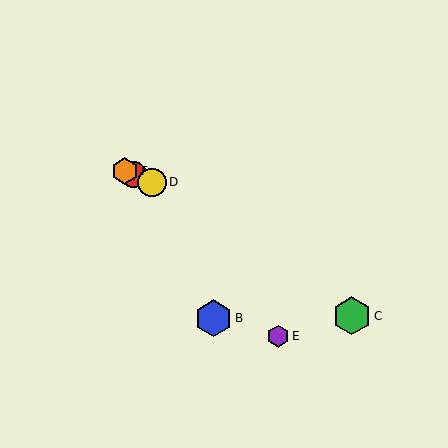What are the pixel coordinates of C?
Object C is at (352, 316).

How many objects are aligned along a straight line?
3 objects (A, D, F) are aligned along a straight line.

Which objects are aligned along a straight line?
Objects A, D, F are aligned along a straight line.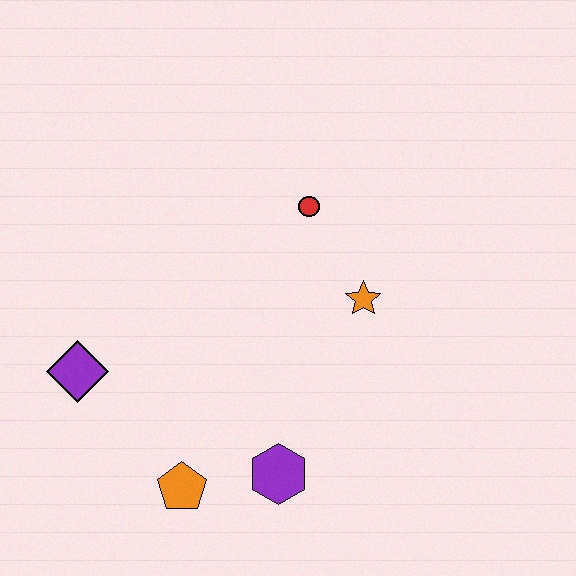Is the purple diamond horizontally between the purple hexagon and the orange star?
No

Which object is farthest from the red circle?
The orange pentagon is farthest from the red circle.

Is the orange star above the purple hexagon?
Yes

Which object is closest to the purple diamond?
The orange pentagon is closest to the purple diamond.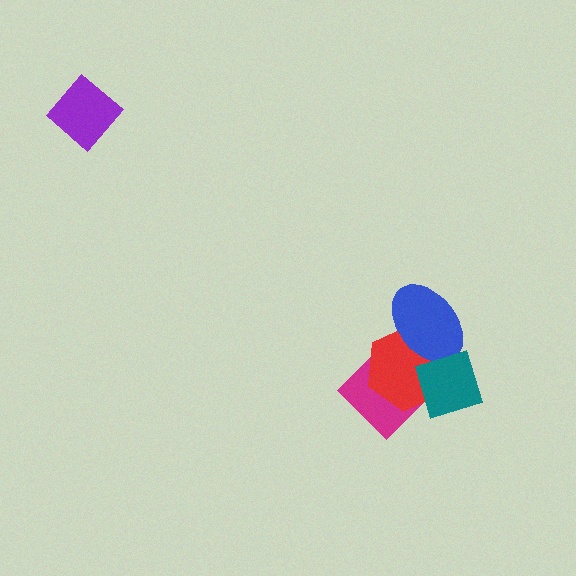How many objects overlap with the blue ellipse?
3 objects overlap with the blue ellipse.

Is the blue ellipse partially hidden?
Yes, it is partially covered by another shape.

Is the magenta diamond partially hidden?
Yes, it is partially covered by another shape.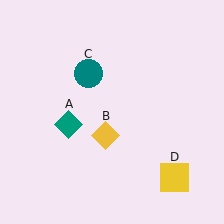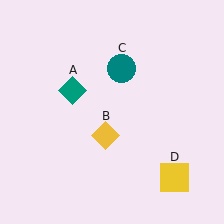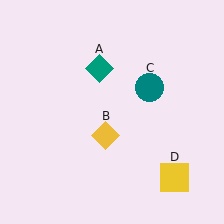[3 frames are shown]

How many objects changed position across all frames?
2 objects changed position: teal diamond (object A), teal circle (object C).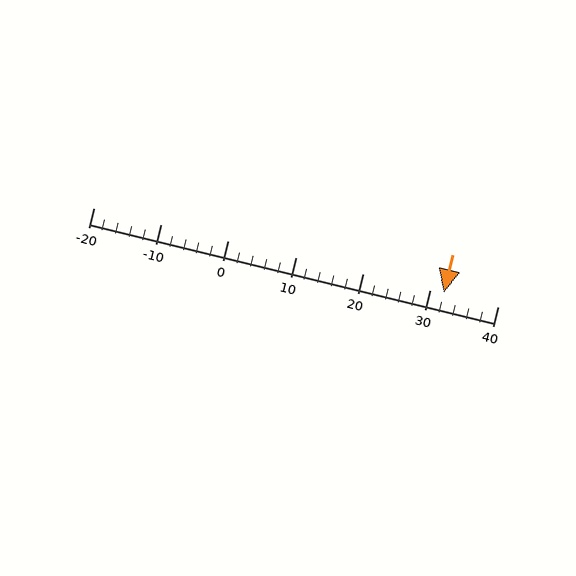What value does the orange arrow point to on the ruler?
The orange arrow points to approximately 32.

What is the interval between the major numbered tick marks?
The major tick marks are spaced 10 units apart.